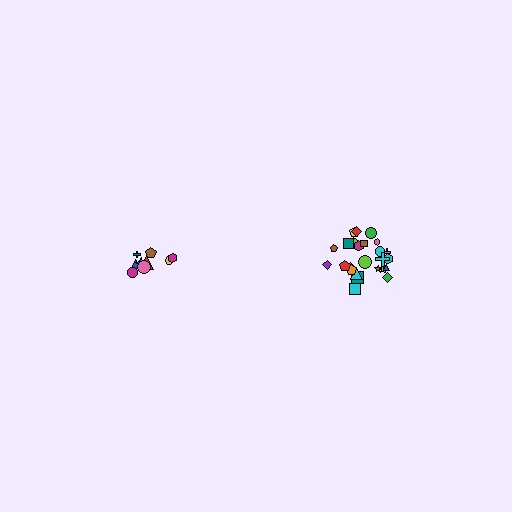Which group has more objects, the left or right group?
The right group.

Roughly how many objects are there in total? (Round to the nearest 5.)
Roughly 35 objects in total.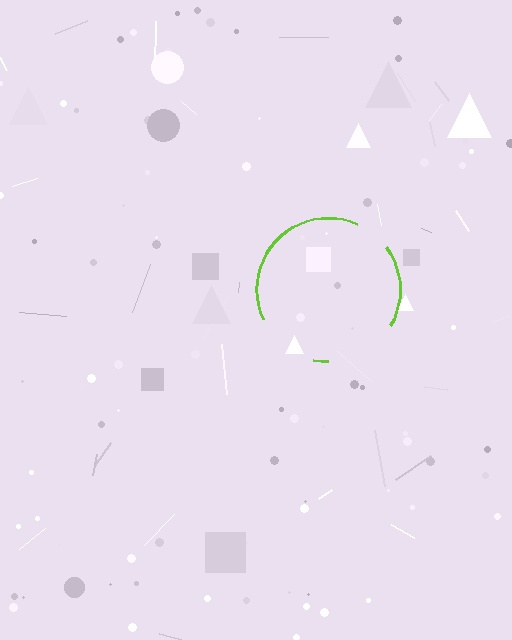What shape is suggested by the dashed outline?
The dashed outline suggests a circle.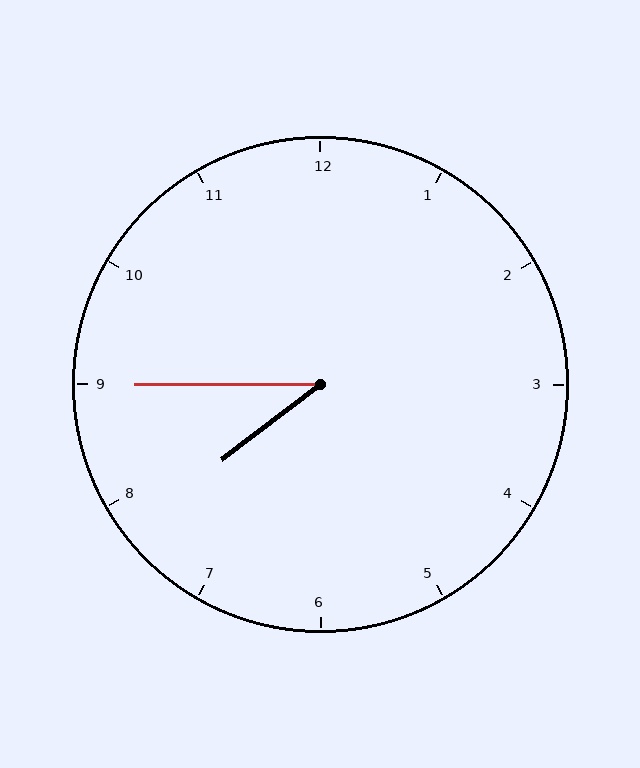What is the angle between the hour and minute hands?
Approximately 38 degrees.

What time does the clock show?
7:45.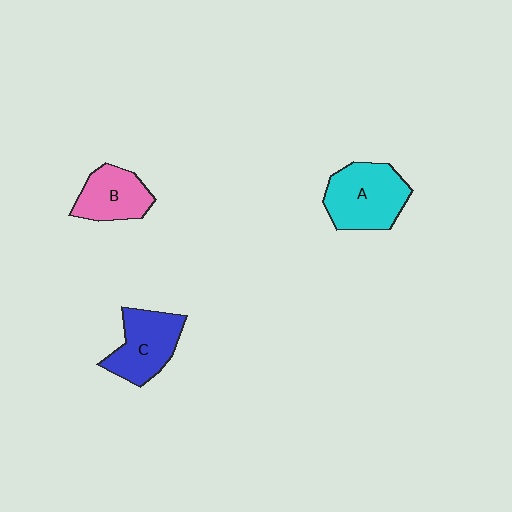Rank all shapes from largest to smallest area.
From largest to smallest: A (cyan), C (blue), B (pink).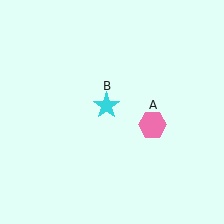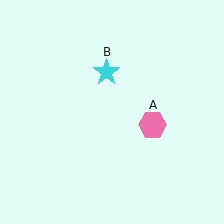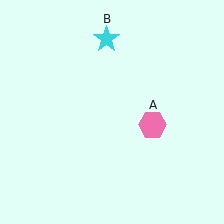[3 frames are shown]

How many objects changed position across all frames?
1 object changed position: cyan star (object B).